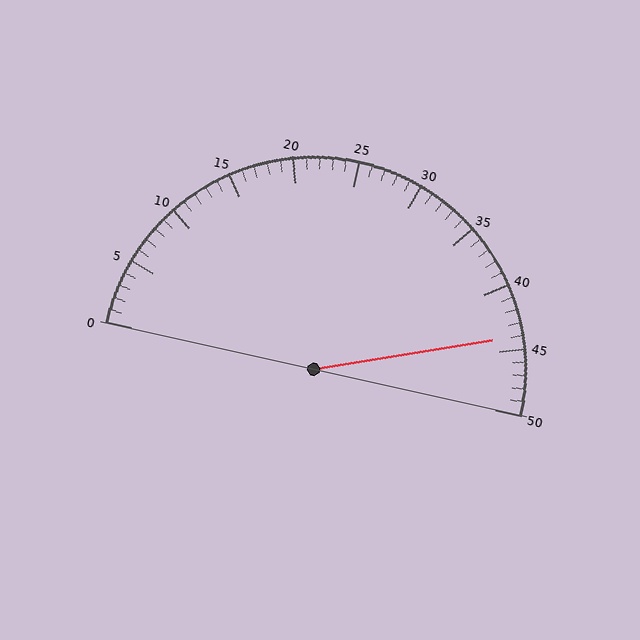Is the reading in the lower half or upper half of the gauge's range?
The reading is in the upper half of the range (0 to 50).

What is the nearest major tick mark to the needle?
The nearest major tick mark is 45.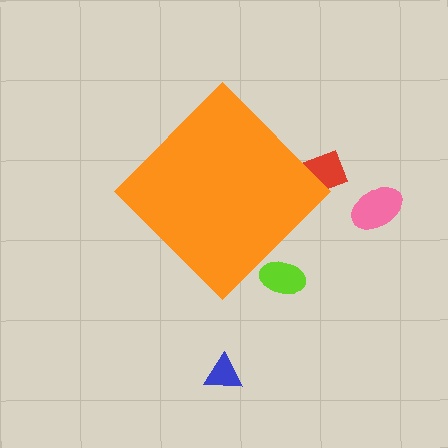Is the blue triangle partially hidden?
No, the blue triangle is fully visible.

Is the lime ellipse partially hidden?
Yes, the lime ellipse is partially hidden behind the orange diamond.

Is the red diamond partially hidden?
Yes, the red diamond is partially hidden behind the orange diamond.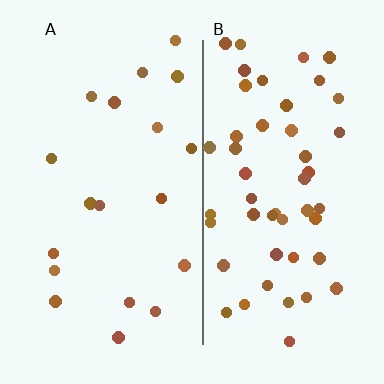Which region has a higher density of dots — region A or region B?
B (the right).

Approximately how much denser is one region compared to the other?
Approximately 2.7× — region B over region A.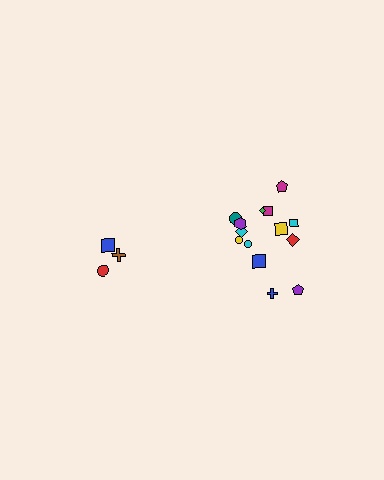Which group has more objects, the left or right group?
The right group.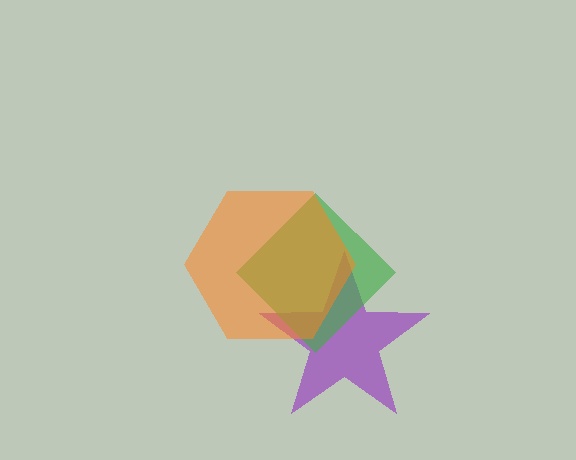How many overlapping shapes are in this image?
There are 3 overlapping shapes in the image.